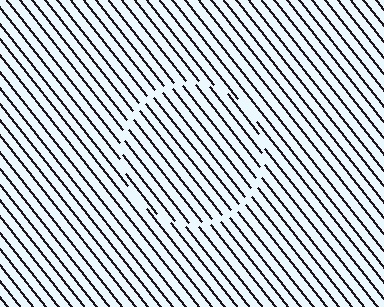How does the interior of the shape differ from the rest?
The interior of the shape contains the same grating, shifted by half a period — the contour is defined by the phase discontinuity where line-ends from the inner and outer gratings abut.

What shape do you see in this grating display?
An illusory circle. The interior of the shape contains the same grating, shifted by half a period — the contour is defined by the phase discontinuity where line-ends from the inner and outer gratings abut.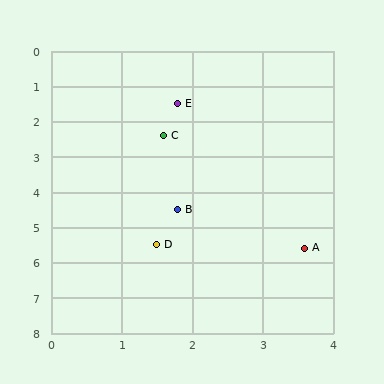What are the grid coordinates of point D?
Point D is at approximately (1.5, 5.5).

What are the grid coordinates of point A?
Point A is at approximately (3.6, 5.6).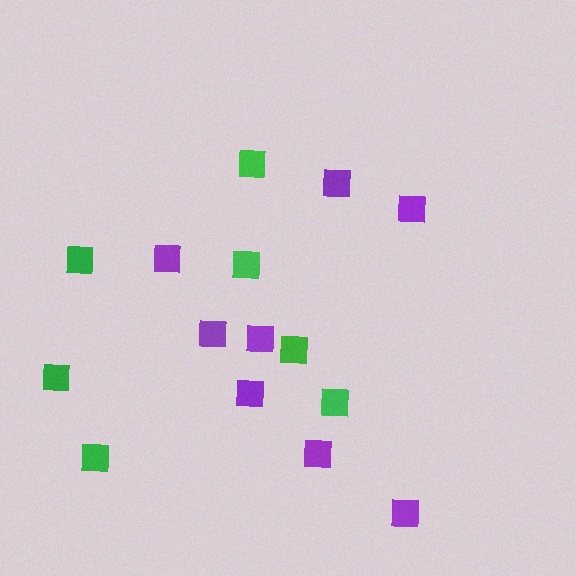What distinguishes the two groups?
There are 2 groups: one group of purple squares (8) and one group of green squares (7).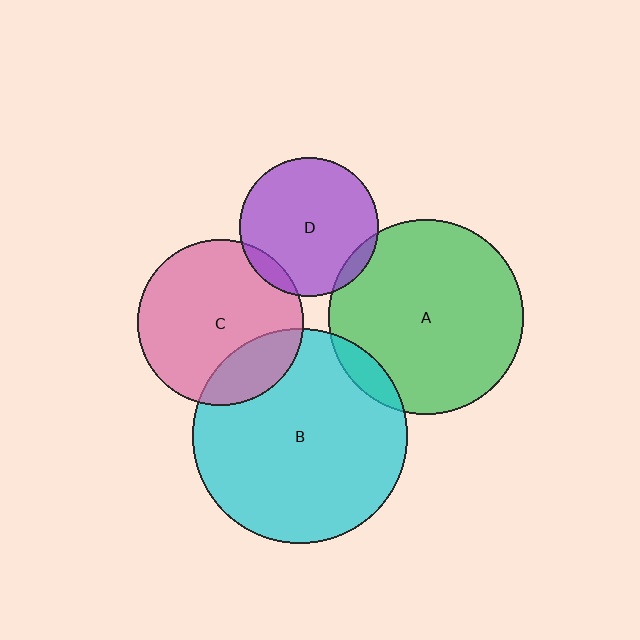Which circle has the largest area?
Circle B (cyan).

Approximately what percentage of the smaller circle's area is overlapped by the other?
Approximately 10%.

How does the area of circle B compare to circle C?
Approximately 1.7 times.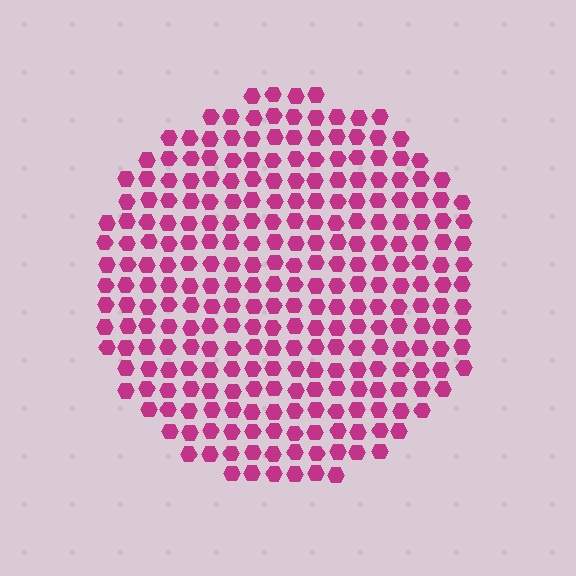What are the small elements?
The small elements are hexagons.